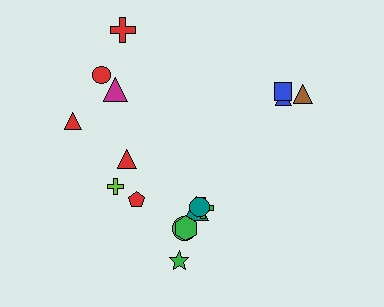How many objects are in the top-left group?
There are 6 objects.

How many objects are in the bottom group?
There are 7 objects.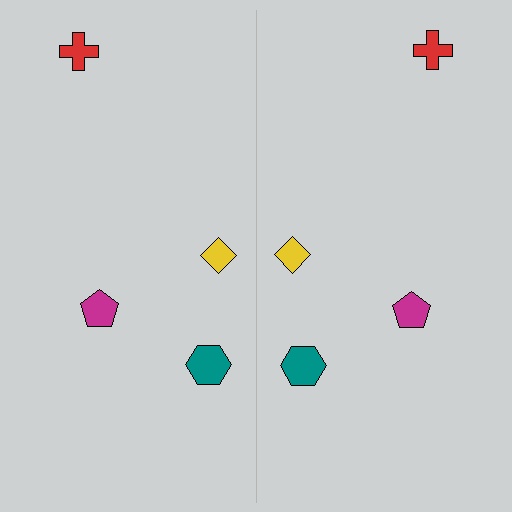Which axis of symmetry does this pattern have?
The pattern has a vertical axis of symmetry running through the center of the image.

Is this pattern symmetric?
Yes, this pattern has bilateral (reflection) symmetry.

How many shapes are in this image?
There are 8 shapes in this image.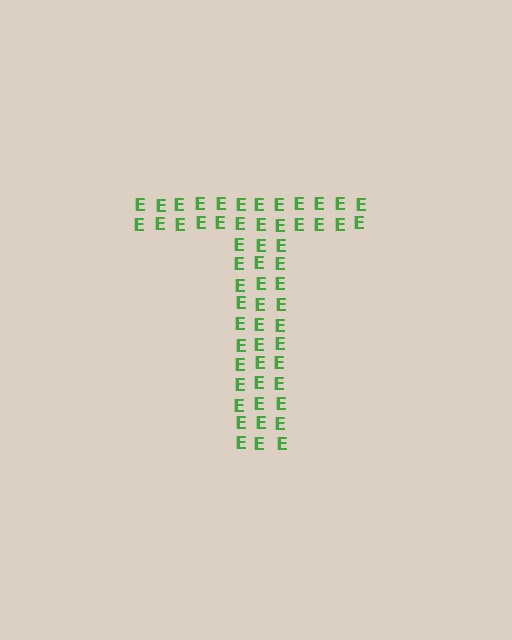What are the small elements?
The small elements are letter E's.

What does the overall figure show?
The overall figure shows the letter T.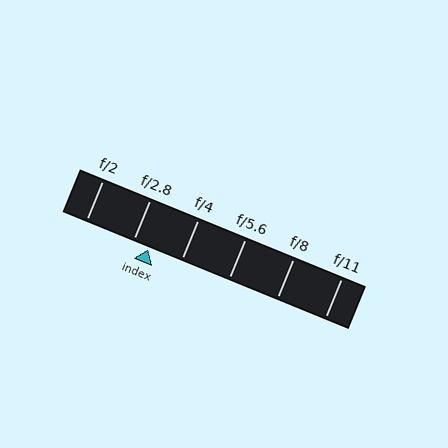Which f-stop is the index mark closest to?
The index mark is closest to f/2.8.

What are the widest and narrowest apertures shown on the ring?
The widest aperture shown is f/2 and the narrowest is f/11.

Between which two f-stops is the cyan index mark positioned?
The index mark is between f/2.8 and f/4.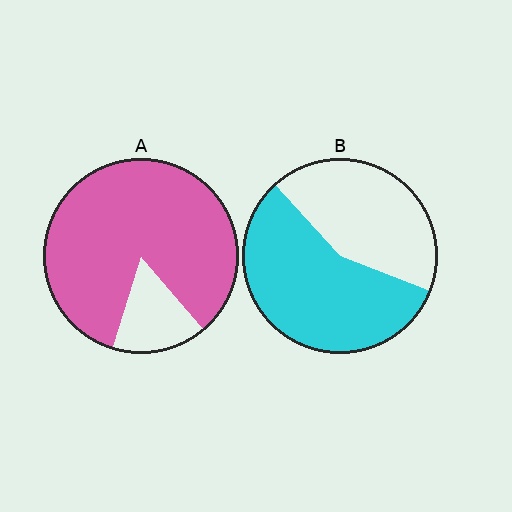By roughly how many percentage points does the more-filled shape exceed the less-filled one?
By roughly 25 percentage points (A over B).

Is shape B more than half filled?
Yes.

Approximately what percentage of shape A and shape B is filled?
A is approximately 85% and B is approximately 55%.